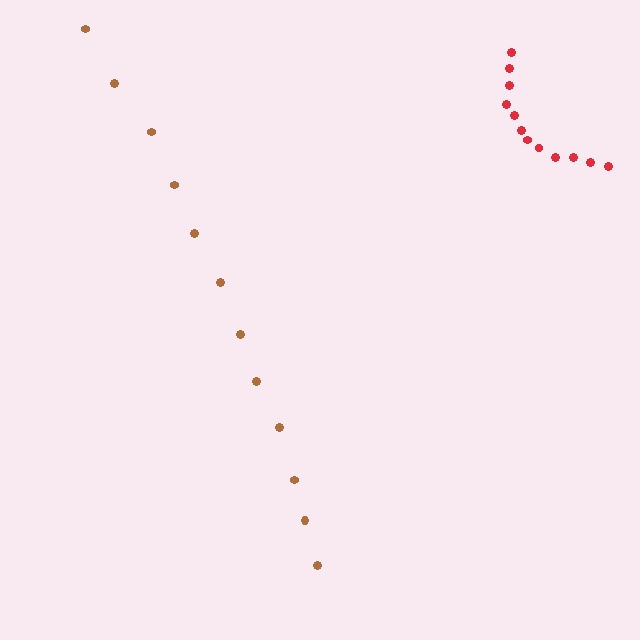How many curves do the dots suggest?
There are 2 distinct paths.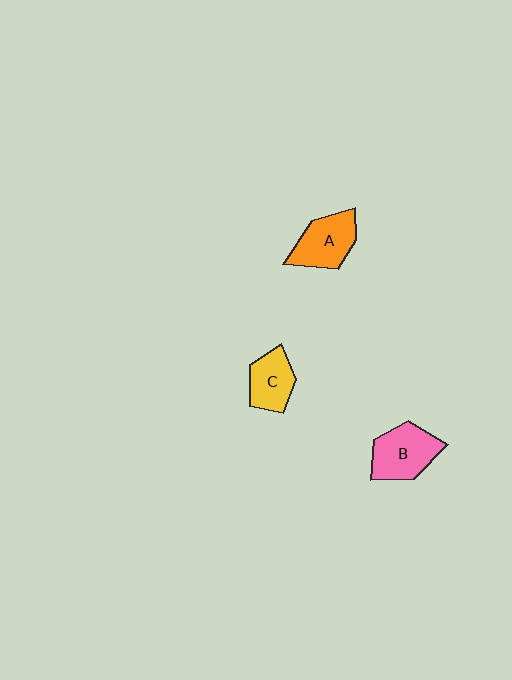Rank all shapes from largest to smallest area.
From largest to smallest: B (pink), A (orange), C (yellow).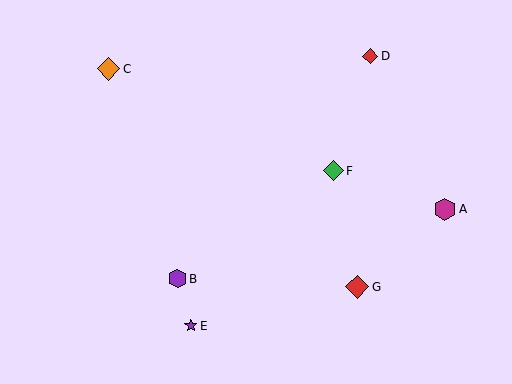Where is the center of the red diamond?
The center of the red diamond is at (370, 56).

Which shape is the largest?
The red diamond (labeled G) is the largest.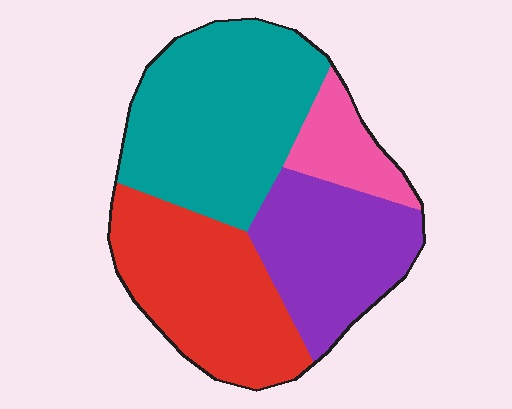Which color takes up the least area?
Pink, at roughly 10%.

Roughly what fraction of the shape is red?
Red takes up between a sixth and a third of the shape.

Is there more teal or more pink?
Teal.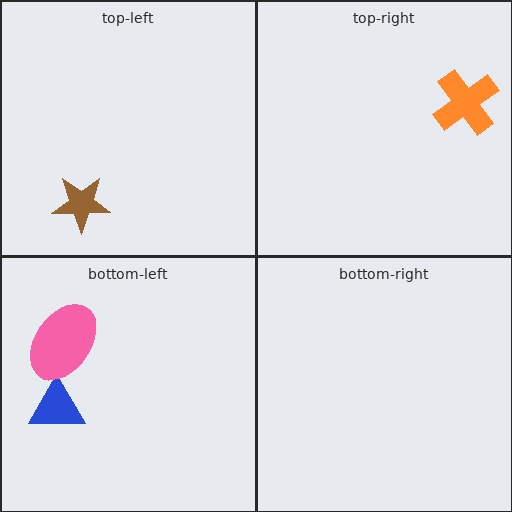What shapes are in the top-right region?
The orange cross.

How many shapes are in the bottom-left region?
2.